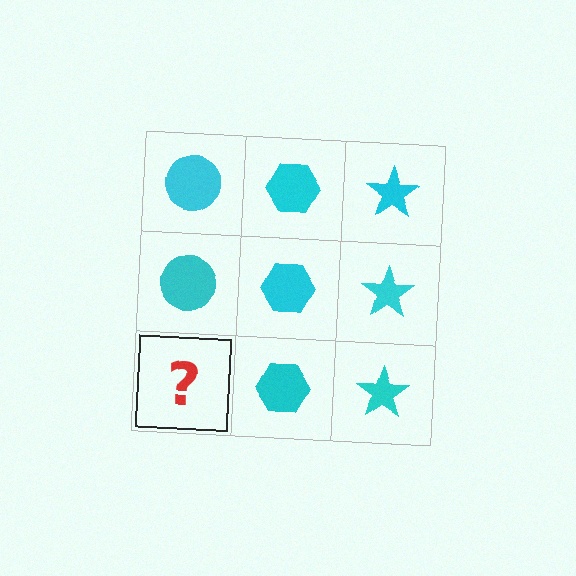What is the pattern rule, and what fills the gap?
The rule is that each column has a consistent shape. The gap should be filled with a cyan circle.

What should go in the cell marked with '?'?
The missing cell should contain a cyan circle.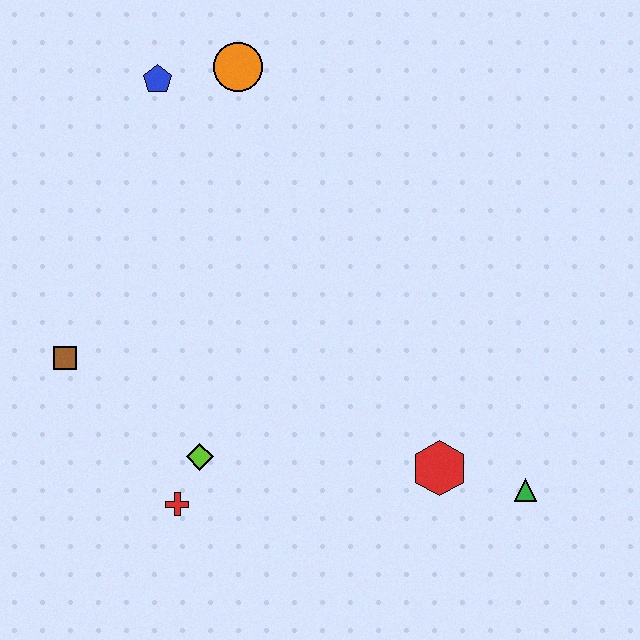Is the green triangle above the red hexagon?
No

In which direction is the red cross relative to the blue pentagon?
The red cross is below the blue pentagon.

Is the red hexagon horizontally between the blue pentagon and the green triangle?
Yes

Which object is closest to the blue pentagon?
The orange circle is closest to the blue pentagon.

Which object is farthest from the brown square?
The green triangle is farthest from the brown square.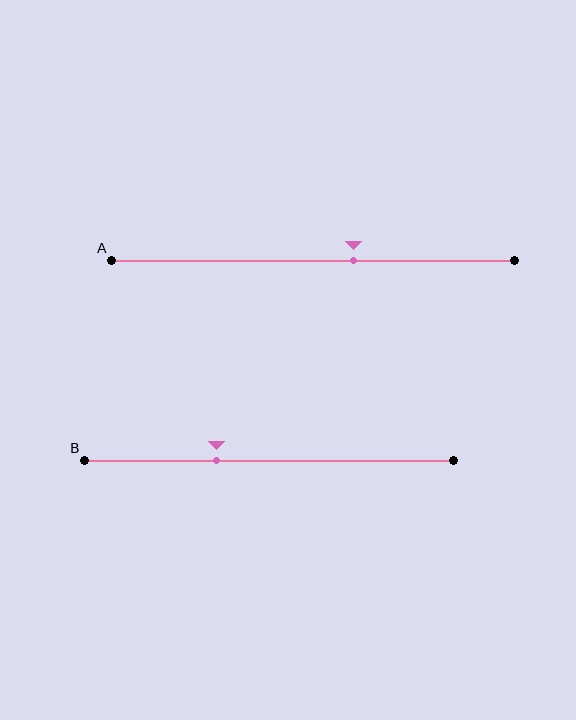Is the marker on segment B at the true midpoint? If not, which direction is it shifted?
No, the marker on segment B is shifted to the left by about 14% of the segment length.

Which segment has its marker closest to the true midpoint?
Segment A has its marker closest to the true midpoint.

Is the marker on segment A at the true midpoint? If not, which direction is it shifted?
No, the marker on segment A is shifted to the right by about 10% of the segment length.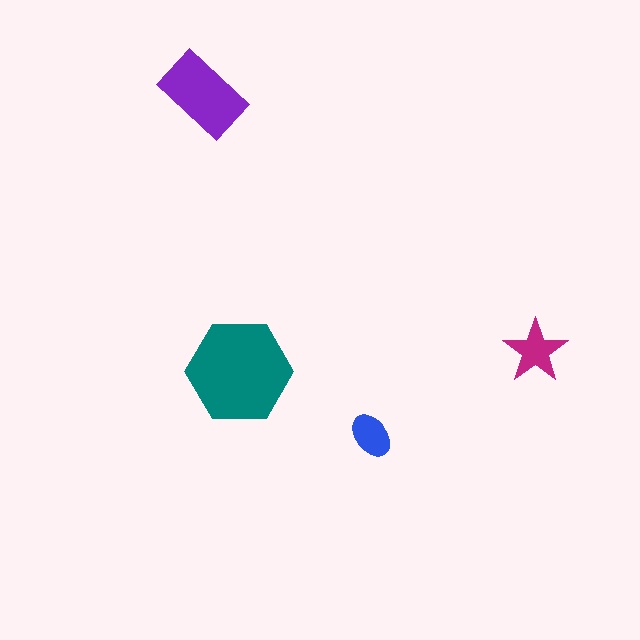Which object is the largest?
The teal hexagon.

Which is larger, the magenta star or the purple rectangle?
The purple rectangle.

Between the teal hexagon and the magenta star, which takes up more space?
The teal hexagon.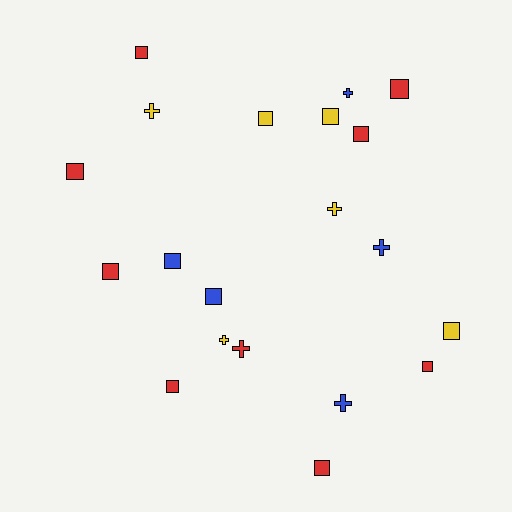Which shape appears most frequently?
Square, with 13 objects.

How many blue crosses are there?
There are 3 blue crosses.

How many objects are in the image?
There are 20 objects.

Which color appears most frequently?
Red, with 9 objects.